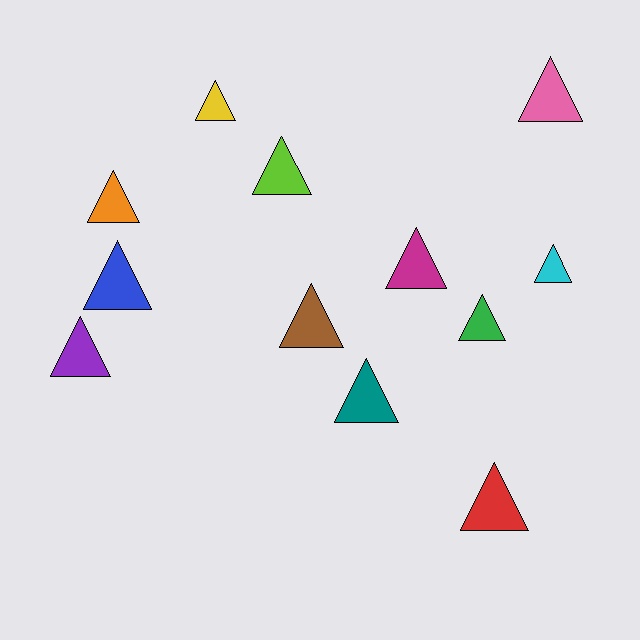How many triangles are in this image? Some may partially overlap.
There are 12 triangles.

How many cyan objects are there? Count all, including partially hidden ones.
There is 1 cyan object.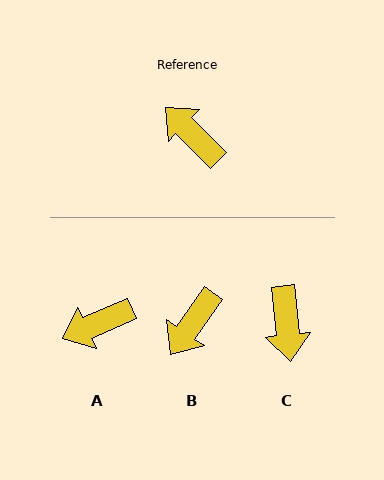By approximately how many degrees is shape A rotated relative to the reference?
Approximately 68 degrees counter-clockwise.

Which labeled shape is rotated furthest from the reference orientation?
C, about 140 degrees away.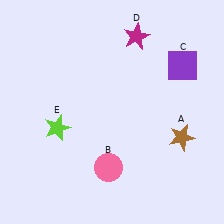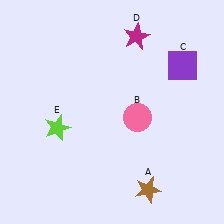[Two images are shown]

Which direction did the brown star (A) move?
The brown star (A) moved down.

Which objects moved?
The objects that moved are: the brown star (A), the pink circle (B).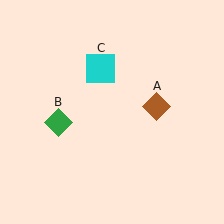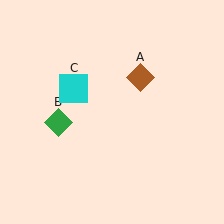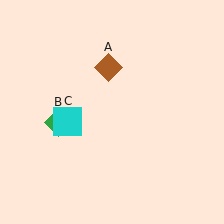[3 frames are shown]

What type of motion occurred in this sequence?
The brown diamond (object A), cyan square (object C) rotated counterclockwise around the center of the scene.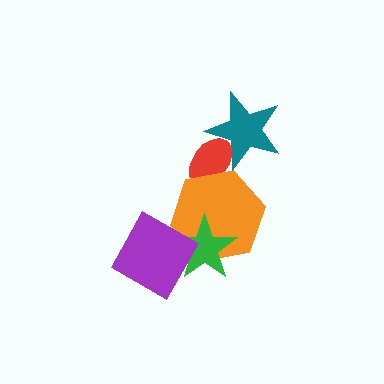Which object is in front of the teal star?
The red ellipse is in front of the teal star.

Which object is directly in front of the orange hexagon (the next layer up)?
The green star is directly in front of the orange hexagon.